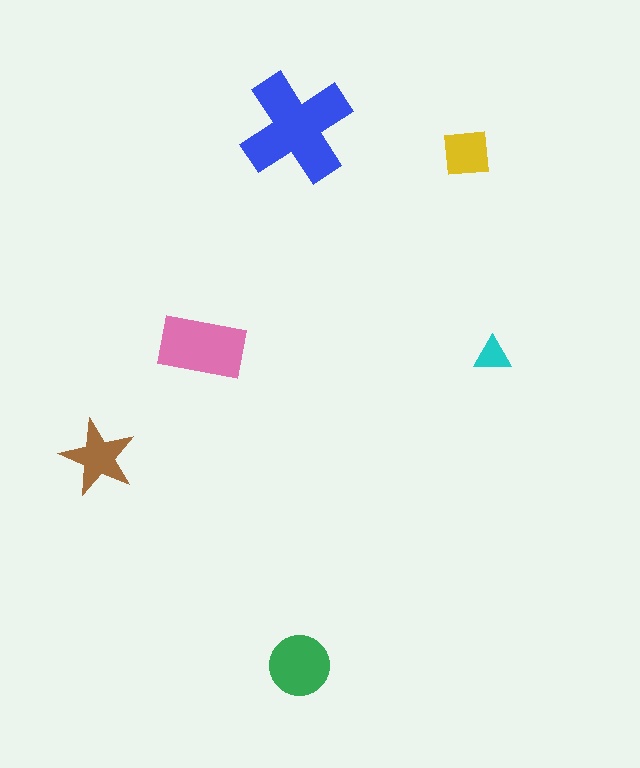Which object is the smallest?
The cyan triangle.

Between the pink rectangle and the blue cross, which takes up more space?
The blue cross.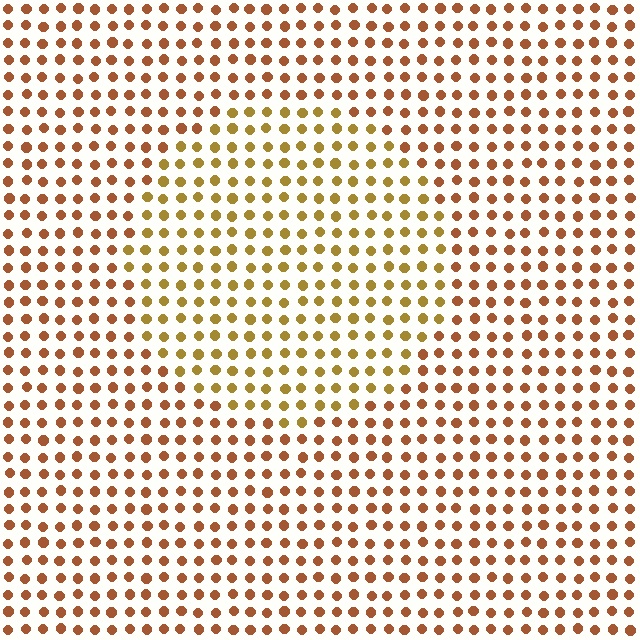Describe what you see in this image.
The image is filled with small brown elements in a uniform arrangement. A circle-shaped region is visible where the elements are tinted to a slightly different hue, forming a subtle color boundary.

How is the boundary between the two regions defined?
The boundary is defined purely by a slight shift in hue (about 27 degrees). Spacing, size, and orientation are identical on both sides.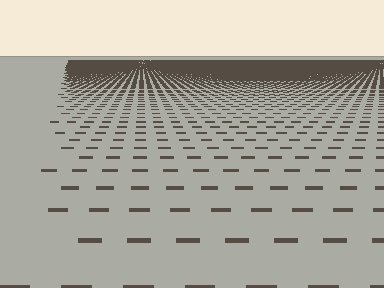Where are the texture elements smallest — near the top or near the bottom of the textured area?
Near the top.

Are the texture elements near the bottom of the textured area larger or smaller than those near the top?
Larger. Near the bottom, elements are closer to the viewer and appear at a bigger on-screen size.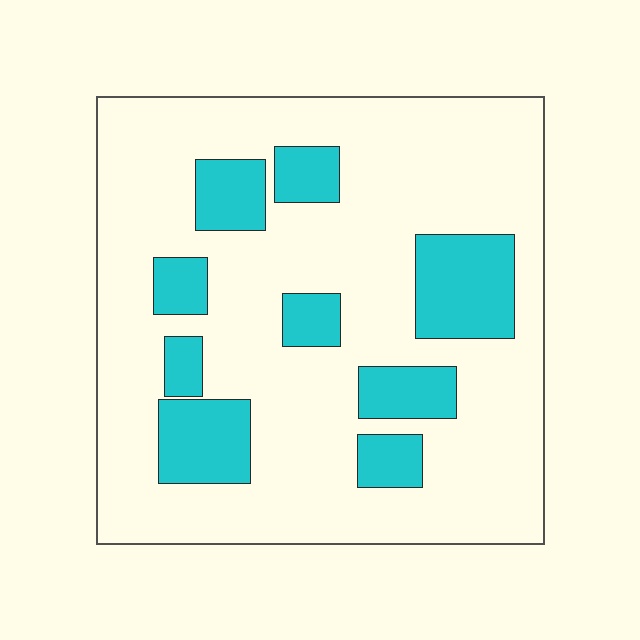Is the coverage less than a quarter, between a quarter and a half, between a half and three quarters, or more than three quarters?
Less than a quarter.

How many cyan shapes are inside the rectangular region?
9.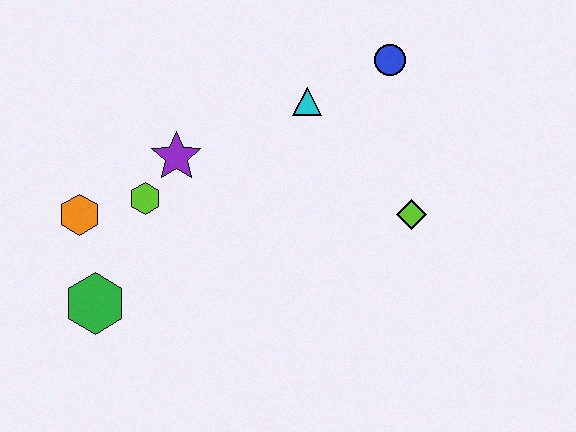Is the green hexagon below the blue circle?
Yes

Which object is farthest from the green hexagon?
The blue circle is farthest from the green hexagon.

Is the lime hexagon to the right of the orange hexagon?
Yes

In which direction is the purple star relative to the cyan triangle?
The purple star is to the left of the cyan triangle.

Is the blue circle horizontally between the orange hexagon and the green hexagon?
No